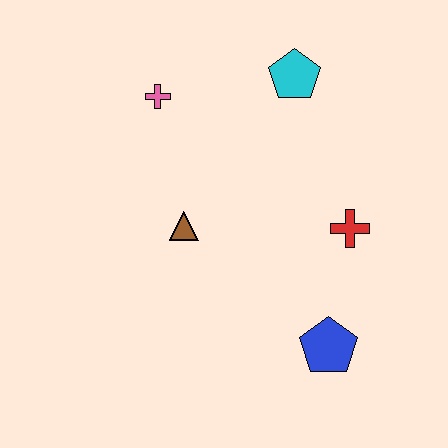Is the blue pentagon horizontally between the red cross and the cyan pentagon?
Yes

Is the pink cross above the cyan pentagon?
No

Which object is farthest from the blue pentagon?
The pink cross is farthest from the blue pentagon.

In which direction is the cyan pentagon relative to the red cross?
The cyan pentagon is above the red cross.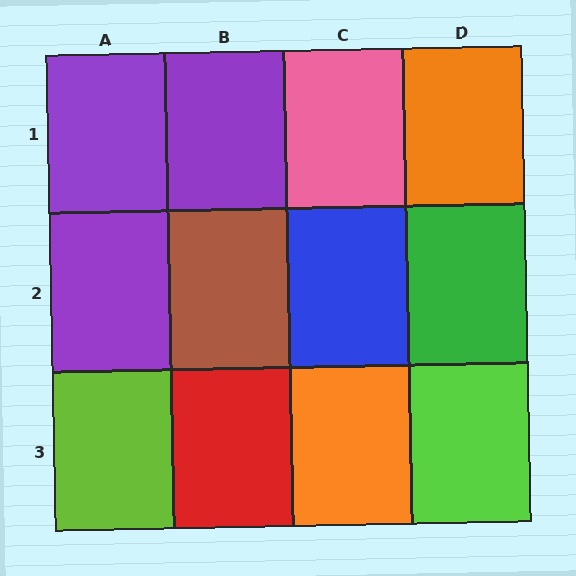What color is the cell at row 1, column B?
Purple.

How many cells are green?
1 cell is green.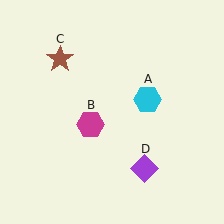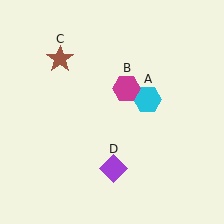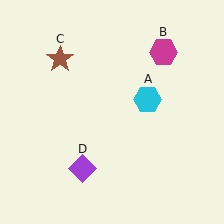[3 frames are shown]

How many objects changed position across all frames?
2 objects changed position: magenta hexagon (object B), purple diamond (object D).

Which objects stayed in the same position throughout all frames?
Cyan hexagon (object A) and brown star (object C) remained stationary.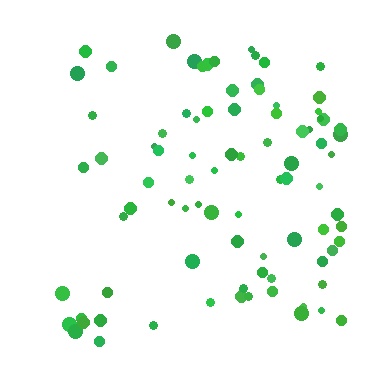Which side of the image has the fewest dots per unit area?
The left.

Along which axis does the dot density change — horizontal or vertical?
Horizontal.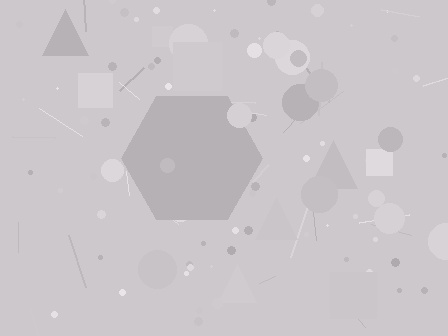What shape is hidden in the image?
A hexagon is hidden in the image.